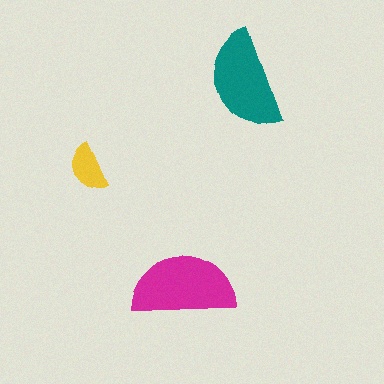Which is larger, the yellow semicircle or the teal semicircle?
The teal one.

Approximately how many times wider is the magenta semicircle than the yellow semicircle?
About 2 times wider.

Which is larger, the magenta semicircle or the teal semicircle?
The magenta one.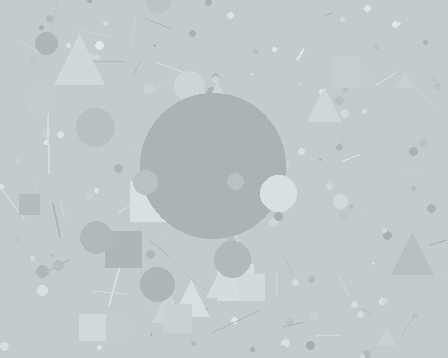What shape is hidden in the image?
A circle is hidden in the image.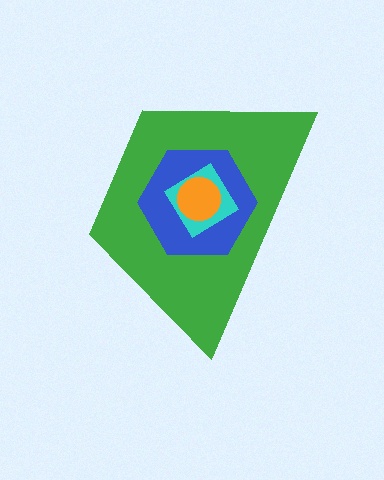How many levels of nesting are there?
4.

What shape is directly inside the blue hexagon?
The cyan diamond.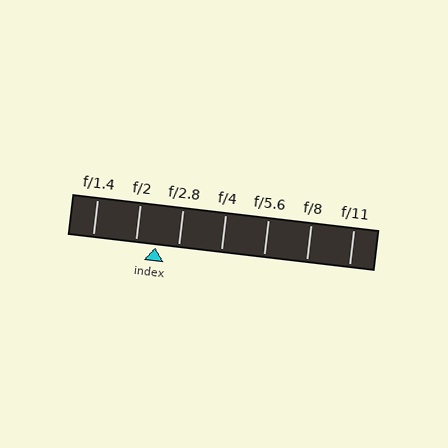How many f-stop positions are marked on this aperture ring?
There are 7 f-stop positions marked.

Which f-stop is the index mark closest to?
The index mark is closest to f/2.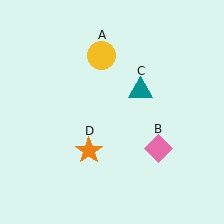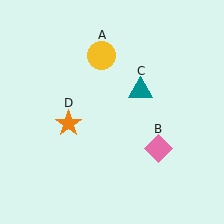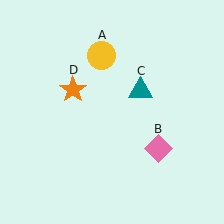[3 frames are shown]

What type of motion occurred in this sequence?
The orange star (object D) rotated clockwise around the center of the scene.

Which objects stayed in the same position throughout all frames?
Yellow circle (object A) and pink diamond (object B) and teal triangle (object C) remained stationary.